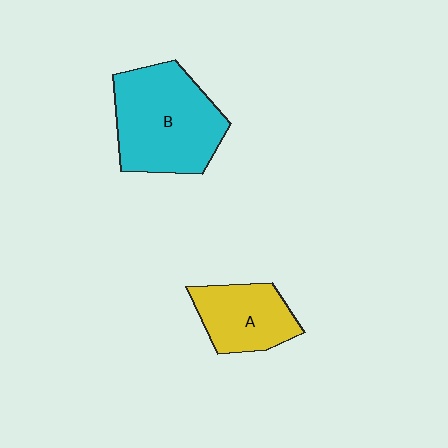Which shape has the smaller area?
Shape A (yellow).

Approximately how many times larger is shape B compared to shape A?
Approximately 1.7 times.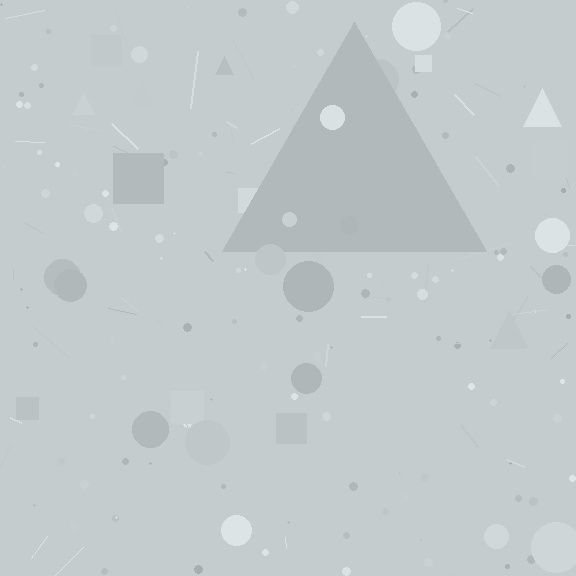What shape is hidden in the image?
A triangle is hidden in the image.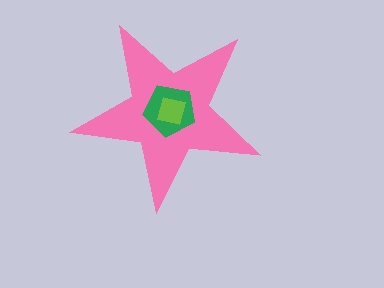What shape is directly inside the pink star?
The green pentagon.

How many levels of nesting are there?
3.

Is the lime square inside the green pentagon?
Yes.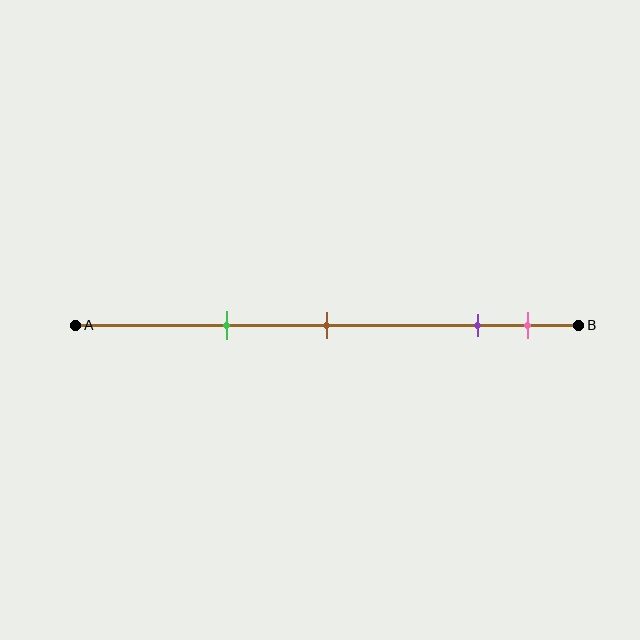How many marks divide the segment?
There are 4 marks dividing the segment.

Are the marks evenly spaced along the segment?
No, the marks are not evenly spaced.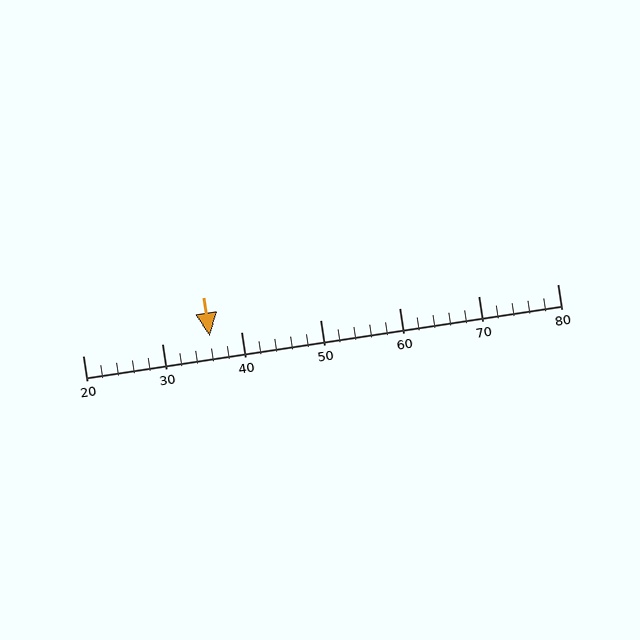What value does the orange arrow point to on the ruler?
The orange arrow points to approximately 36.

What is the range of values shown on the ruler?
The ruler shows values from 20 to 80.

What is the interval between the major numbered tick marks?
The major tick marks are spaced 10 units apart.